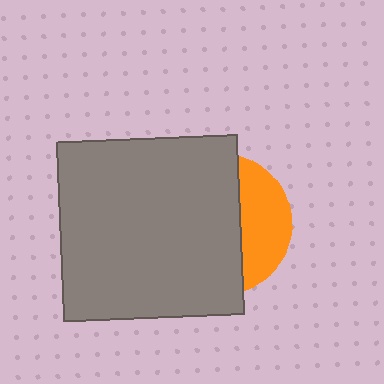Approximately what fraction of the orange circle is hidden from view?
Roughly 67% of the orange circle is hidden behind the gray square.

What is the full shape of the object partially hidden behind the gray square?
The partially hidden object is an orange circle.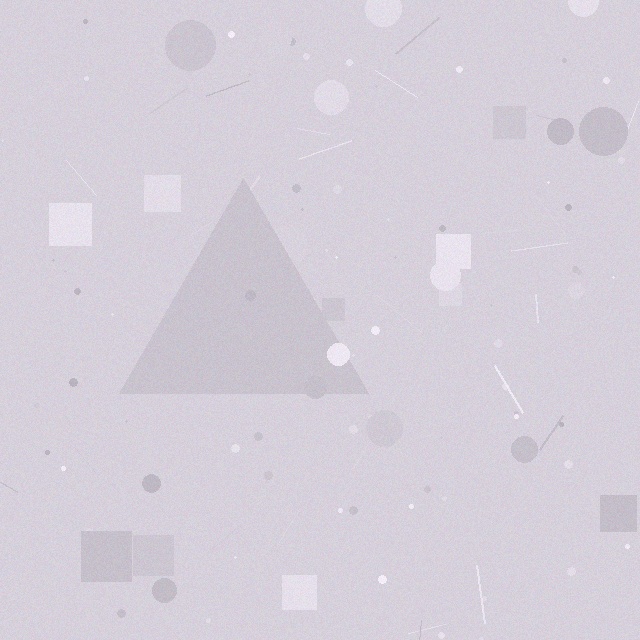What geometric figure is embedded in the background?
A triangle is embedded in the background.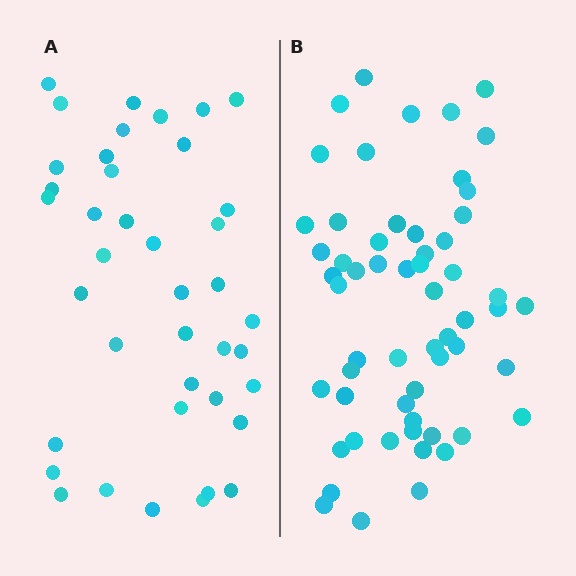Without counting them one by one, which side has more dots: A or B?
Region B (the right region) has more dots.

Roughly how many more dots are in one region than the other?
Region B has approximately 20 more dots than region A.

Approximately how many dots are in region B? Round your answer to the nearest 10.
About 60 dots. (The exact count is 58, which rounds to 60.)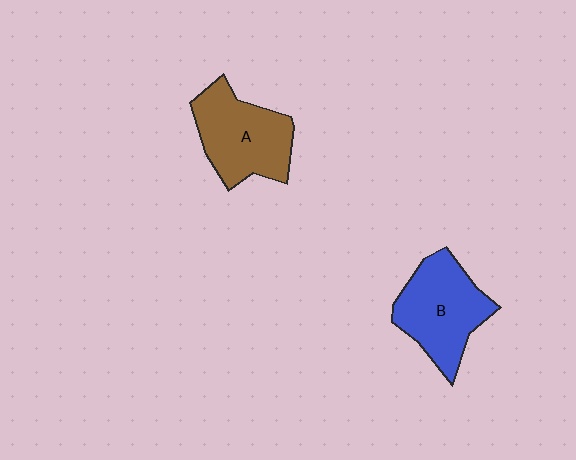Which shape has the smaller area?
Shape A (brown).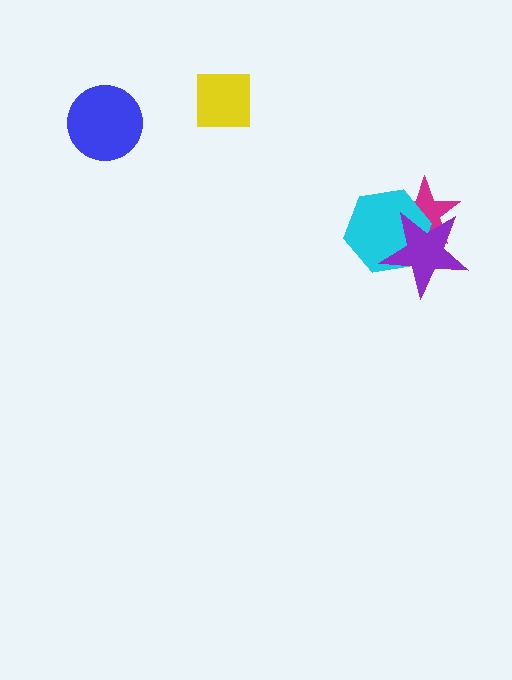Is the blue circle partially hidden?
No, no other shape covers it.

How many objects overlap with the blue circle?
0 objects overlap with the blue circle.